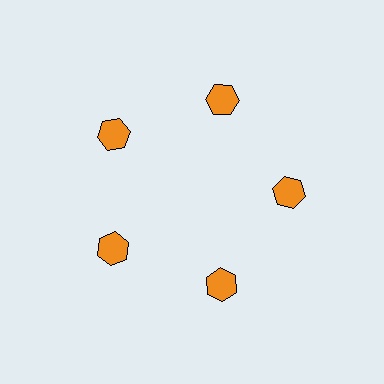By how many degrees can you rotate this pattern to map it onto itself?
The pattern maps onto itself every 72 degrees of rotation.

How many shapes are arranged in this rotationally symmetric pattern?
There are 5 shapes, arranged in 5 groups of 1.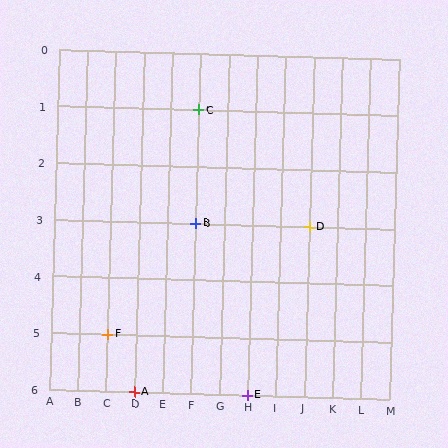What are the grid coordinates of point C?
Point C is at grid coordinates (F, 1).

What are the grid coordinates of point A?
Point A is at grid coordinates (D, 6).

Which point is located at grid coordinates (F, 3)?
Point B is at (F, 3).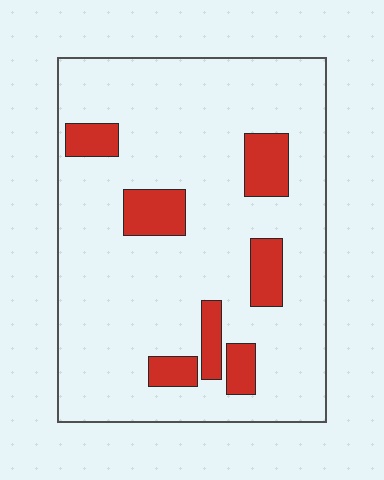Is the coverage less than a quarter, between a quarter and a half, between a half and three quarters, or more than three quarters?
Less than a quarter.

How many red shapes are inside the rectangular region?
7.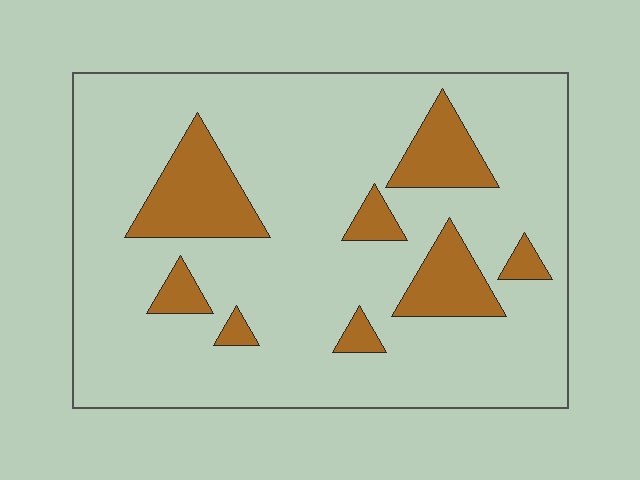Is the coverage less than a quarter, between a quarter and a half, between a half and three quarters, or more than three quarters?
Less than a quarter.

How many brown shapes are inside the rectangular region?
8.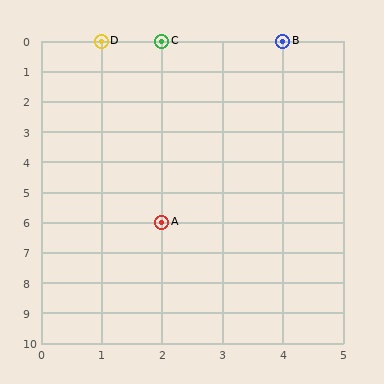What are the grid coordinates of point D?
Point D is at grid coordinates (1, 0).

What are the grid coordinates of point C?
Point C is at grid coordinates (2, 0).